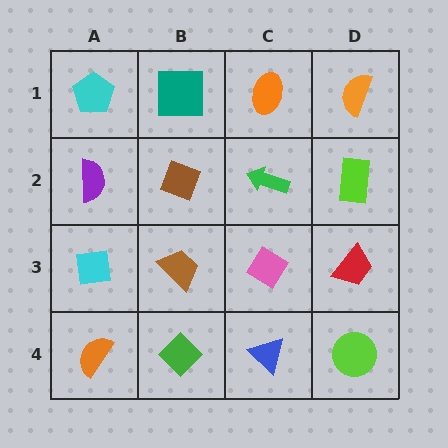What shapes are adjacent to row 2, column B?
A teal square (row 1, column B), a brown trapezoid (row 3, column B), a purple semicircle (row 2, column A), a green arrow (row 2, column C).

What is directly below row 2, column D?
A red trapezoid.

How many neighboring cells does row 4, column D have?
2.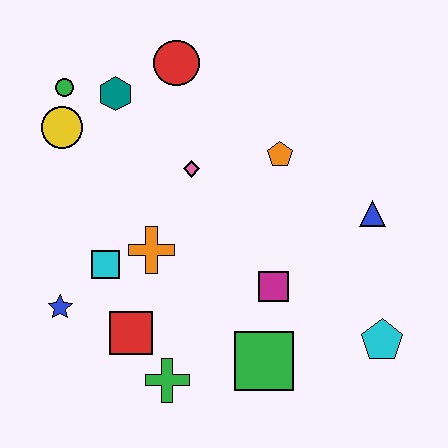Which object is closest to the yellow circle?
The green circle is closest to the yellow circle.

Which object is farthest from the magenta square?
The green circle is farthest from the magenta square.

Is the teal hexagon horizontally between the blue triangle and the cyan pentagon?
No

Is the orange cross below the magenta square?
No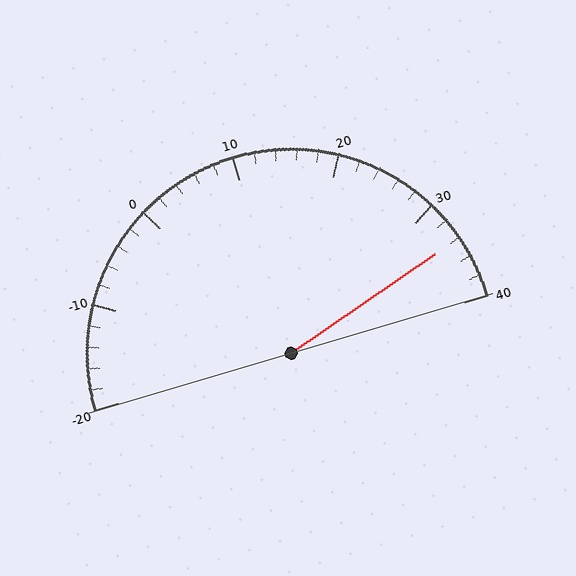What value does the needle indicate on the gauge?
The needle indicates approximately 34.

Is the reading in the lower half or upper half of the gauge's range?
The reading is in the upper half of the range (-20 to 40).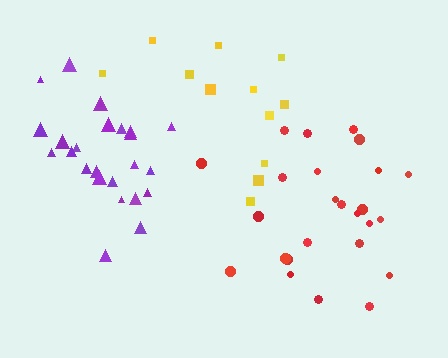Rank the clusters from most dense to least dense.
purple, red, yellow.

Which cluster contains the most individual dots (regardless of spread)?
Purple (25).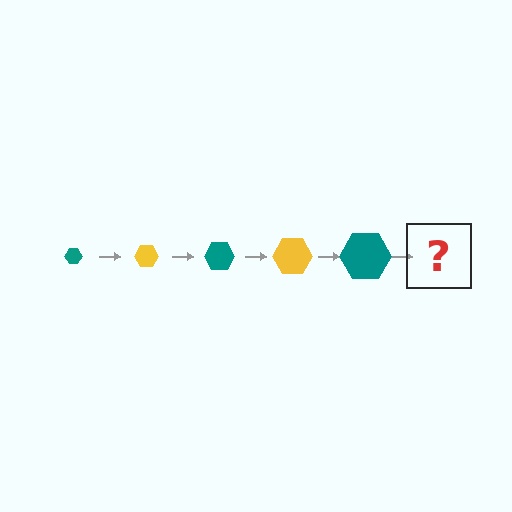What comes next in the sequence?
The next element should be a yellow hexagon, larger than the previous one.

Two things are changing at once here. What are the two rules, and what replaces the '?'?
The two rules are that the hexagon grows larger each step and the color cycles through teal and yellow. The '?' should be a yellow hexagon, larger than the previous one.